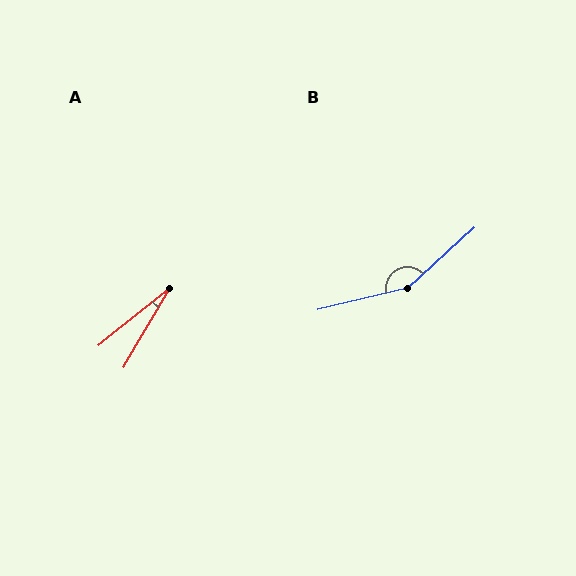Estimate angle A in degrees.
Approximately 21 degrees.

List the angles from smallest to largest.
A (21°), B (151°).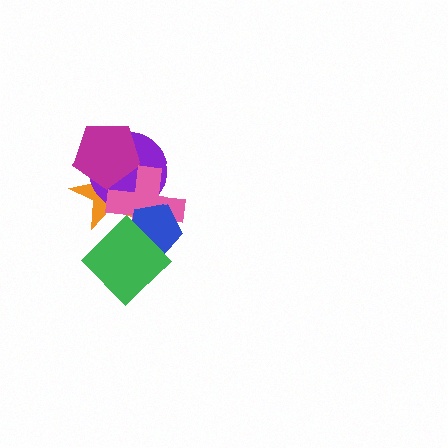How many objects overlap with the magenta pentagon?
3 objects overlap with the magenta pentagon.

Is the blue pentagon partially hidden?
Yes, it is partially covered by another shape.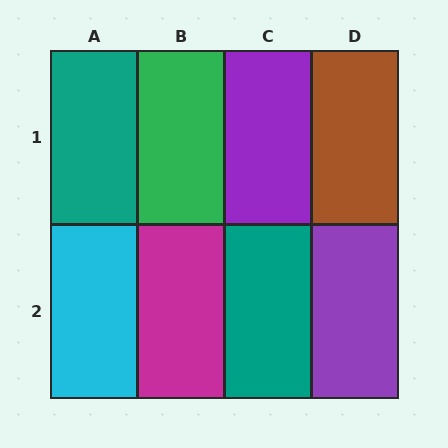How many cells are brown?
1 cell is brown.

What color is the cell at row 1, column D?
Brown.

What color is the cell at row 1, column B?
Green.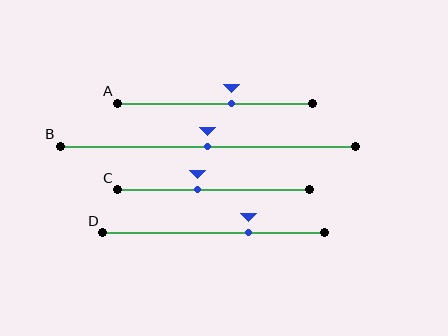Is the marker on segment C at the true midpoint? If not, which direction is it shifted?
No, the marker on segment C is shifted to the left by about 8% of the segment length.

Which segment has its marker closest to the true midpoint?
Segment B has its marker closest to the true midpoint.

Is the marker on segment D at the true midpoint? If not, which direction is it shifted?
No, the marker on segment D is shifted to the right by about 16% of the segment length.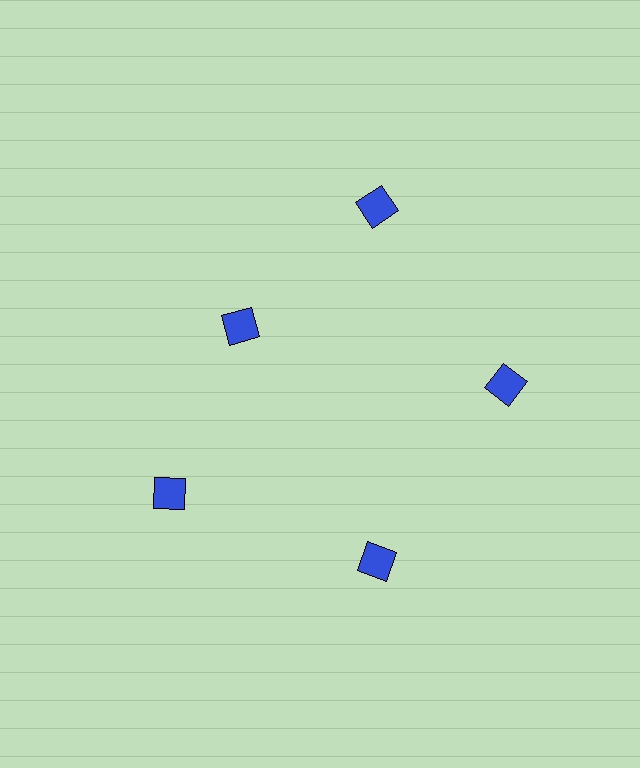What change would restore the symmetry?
The symmetry would be restored by moving it outward, back onto the ring so that all 5 diamonds sit at equal angles and equal distance from the center.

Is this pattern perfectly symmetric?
No. The 5 blue diamonds are arranged in a ring, but one element near the 10 o'clock position is pulled inward toward the center, breaking the 5-fold rotational symmetry.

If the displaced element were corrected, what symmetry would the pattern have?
It would have 5-fold rotational symmetry — the pattern would map onto itself every 72 degrees.